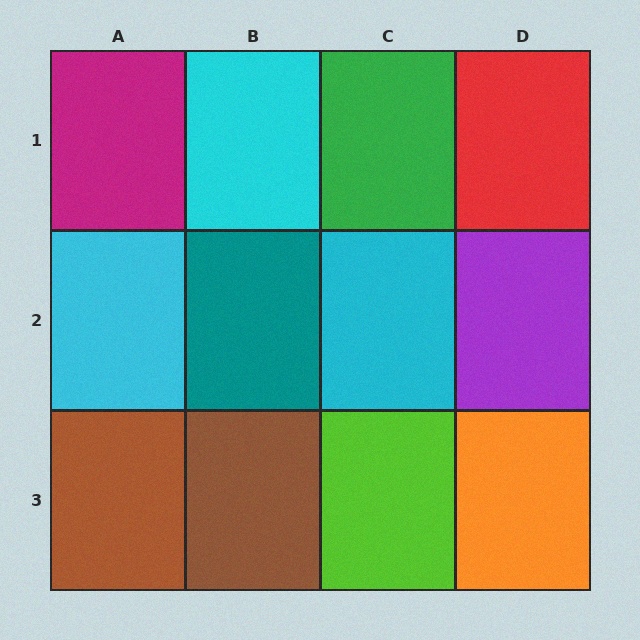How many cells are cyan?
3 cells are cyan.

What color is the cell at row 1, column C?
Green.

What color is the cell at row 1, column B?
Cyan.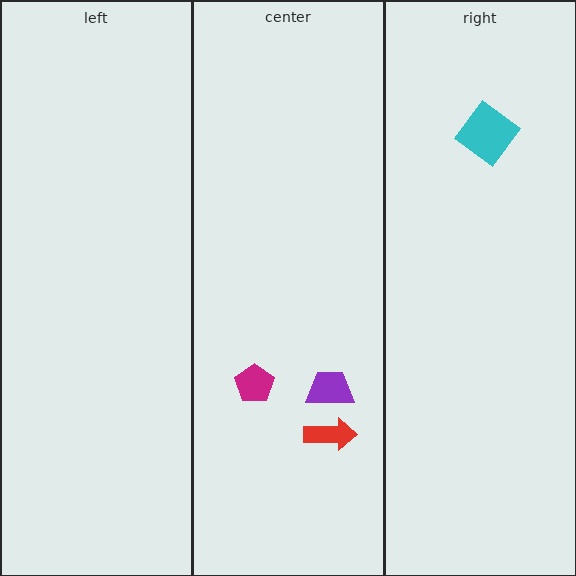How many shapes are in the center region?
3.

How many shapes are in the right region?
1.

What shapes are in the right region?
The cyan diamond.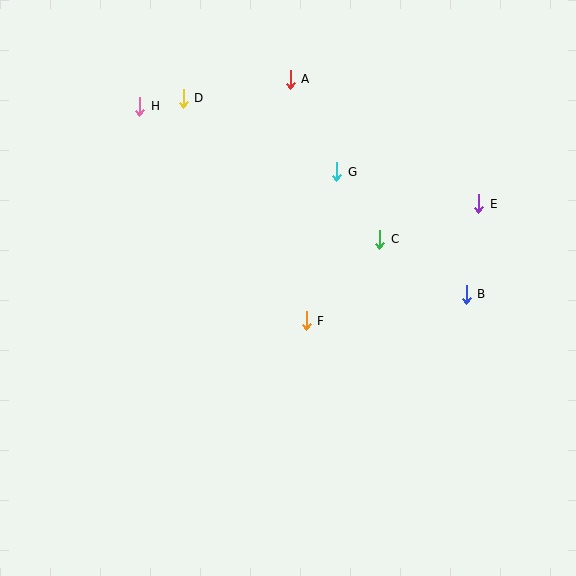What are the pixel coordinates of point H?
Point H is at (140, 106).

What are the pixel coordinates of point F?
Point F is at (306, 321).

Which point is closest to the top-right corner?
Point E is closest to the top-right corner.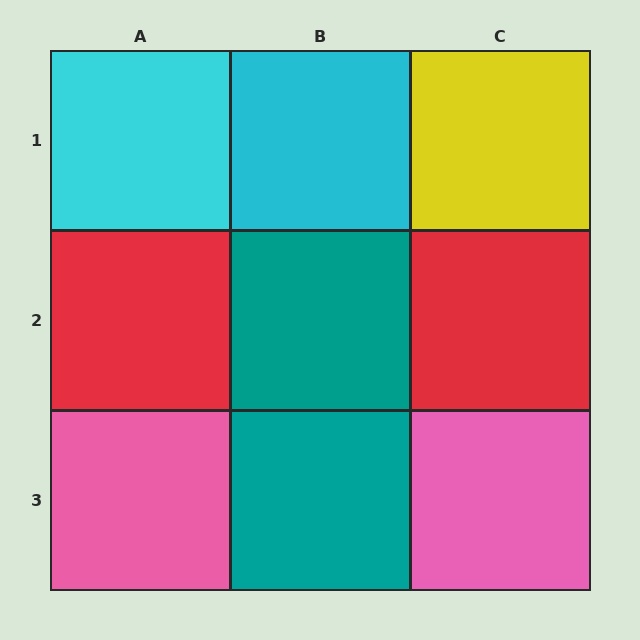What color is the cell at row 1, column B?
Cyan.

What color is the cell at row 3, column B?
Teal.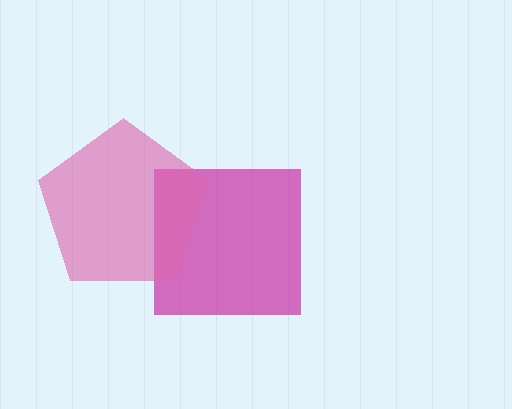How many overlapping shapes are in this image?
There are 2 overlapping shapes in the image.